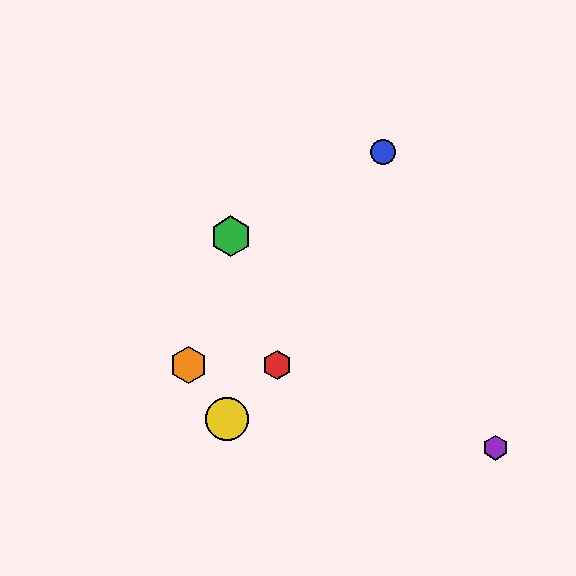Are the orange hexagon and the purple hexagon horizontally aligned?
No, the orange hexagon is at y≈365 and the purple hexagon is at y≈448.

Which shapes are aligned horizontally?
The red hexagon, the orange hexagon are aligned horizontally.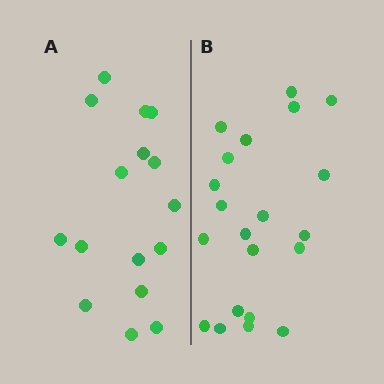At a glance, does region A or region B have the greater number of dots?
Region B (the right region) has more dots.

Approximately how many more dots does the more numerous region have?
Region B has about 5 more dots than region A.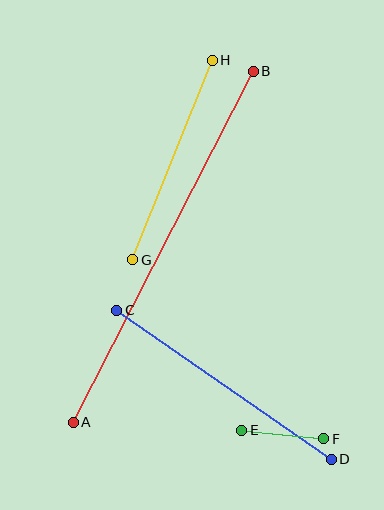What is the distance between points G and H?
The distance is approximately 215 pixels.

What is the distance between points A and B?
The distance is approximately 394 pixels.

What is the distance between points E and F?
The distance is approximately 82 pixels.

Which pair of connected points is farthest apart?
Points A and B are farthest apart.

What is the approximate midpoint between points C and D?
The midpoint is at approximately (224, 385) pixels.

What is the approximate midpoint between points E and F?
The midpoint is at approximately (283, 435) pixels.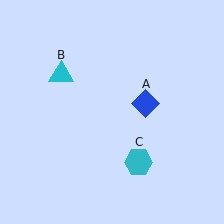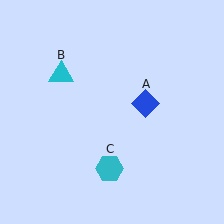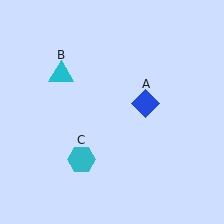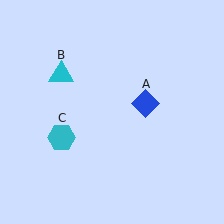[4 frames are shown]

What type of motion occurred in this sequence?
The cyan hexagon (object C) rotated clockwise around the center of the scene.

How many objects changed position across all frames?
1 object changed position: cyan hexagon (object C).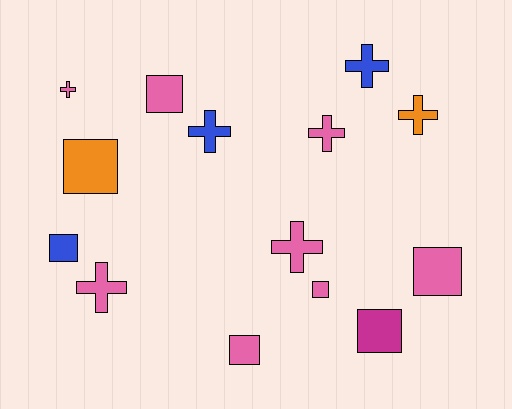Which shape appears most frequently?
Cross, with 7 objects.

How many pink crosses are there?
There are 4 pink crosses.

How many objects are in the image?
There are 14 objects.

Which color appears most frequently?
Pink, with 8 objects.